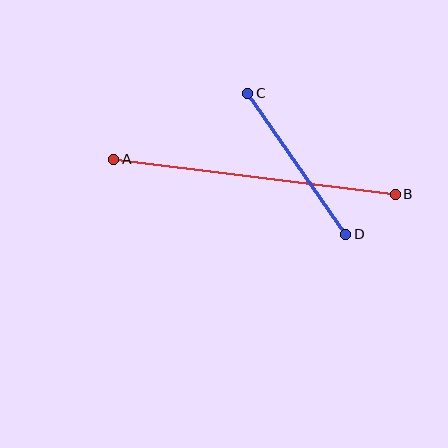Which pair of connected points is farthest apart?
Points A and B are farthest apart.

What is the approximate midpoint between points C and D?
The midpoint is at approximately (297, 164) pixels.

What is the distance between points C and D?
The distance is approximately 172 pixels.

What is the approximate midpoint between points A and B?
The midpoint is at approximately (254, 177) pixels.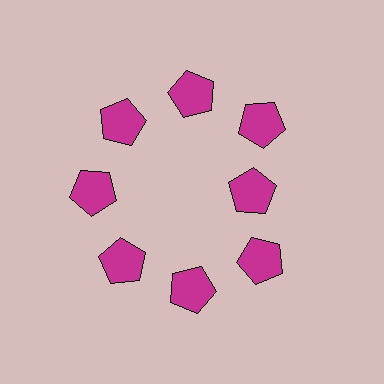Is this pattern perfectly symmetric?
No. The 8 magenta pentagons are arranged in a ring, but one element near the 3 o'clock position is pulled inward toward the center, breaking the 8-fold rotational symmetry.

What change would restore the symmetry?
The symmetry would be restored by moving it outward, back onto the ring so that all 8 pentagons sit at equal angles and equal distance from the center.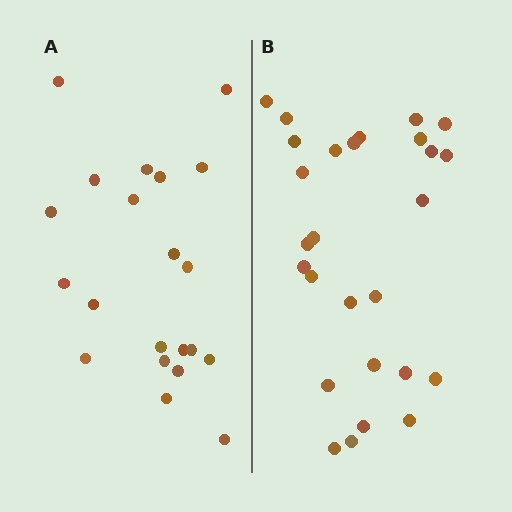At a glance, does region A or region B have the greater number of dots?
Region B (the right region) has more dots.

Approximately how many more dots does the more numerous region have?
Region B has about 6 more dots than region A.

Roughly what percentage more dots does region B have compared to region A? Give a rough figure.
About 30% more.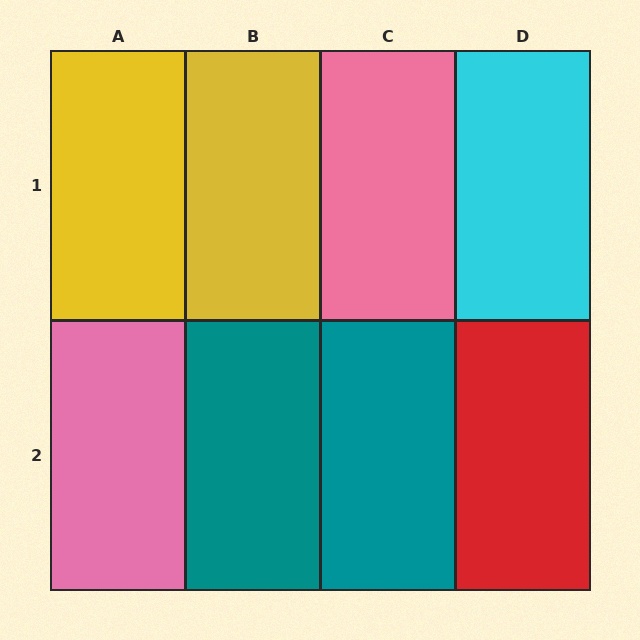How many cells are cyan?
1 cell is cyan.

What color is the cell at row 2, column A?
Pink.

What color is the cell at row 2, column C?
Teal.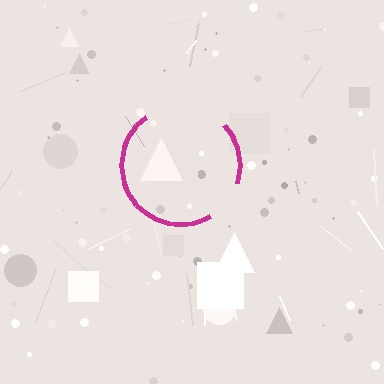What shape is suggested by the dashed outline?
The dashed outline suggests a circle.